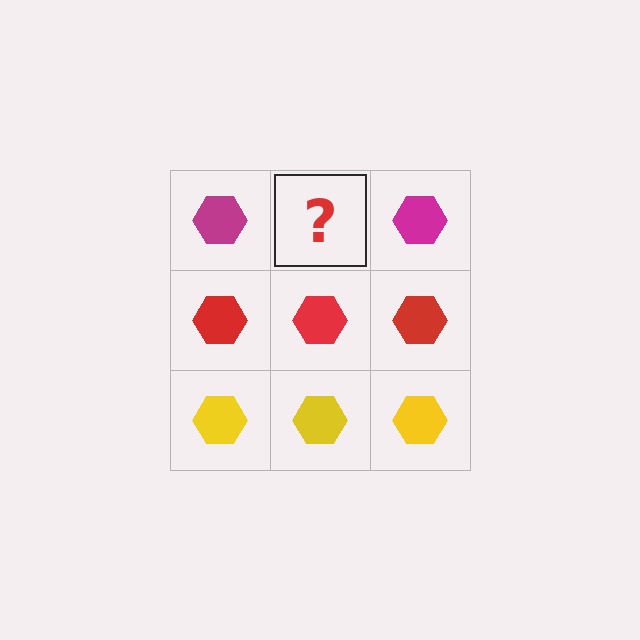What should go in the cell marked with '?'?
The missing cell should contain a magenta hexagon.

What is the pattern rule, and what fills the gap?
The rule is that each row has a consistent color. The gap should be filled with a magenta hexagon.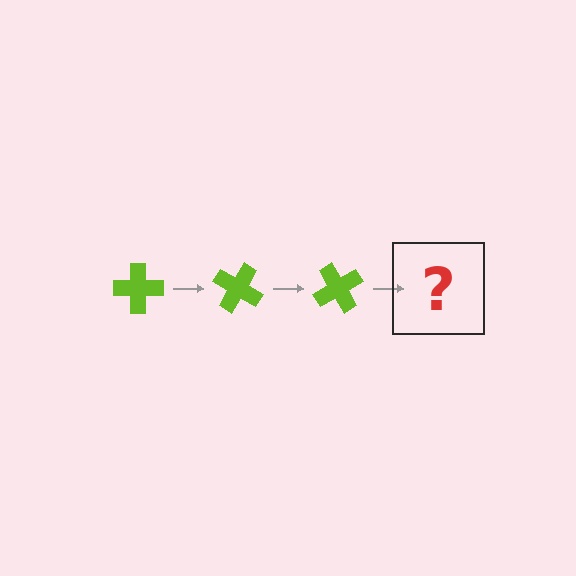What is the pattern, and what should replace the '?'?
The pattern is that the cross rotates 30 degrees each step. The '?' should be a lime cross rotated 90 degrees.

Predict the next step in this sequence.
The next step is a lime cross rotated 90 degrees.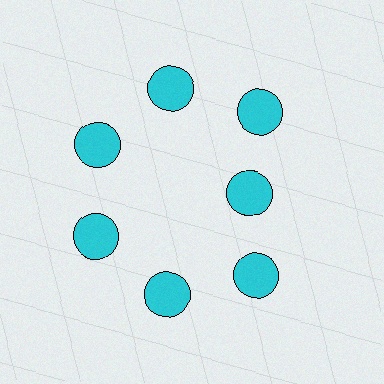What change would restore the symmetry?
The symmetry would be restored by moving it outward, back onto the ring so that all 7 circles sit at equal angles and equal distance from the center.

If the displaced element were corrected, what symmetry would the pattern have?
It would have 7-fold rotational symmetry — the pattern would map onto itself every 51 degrees.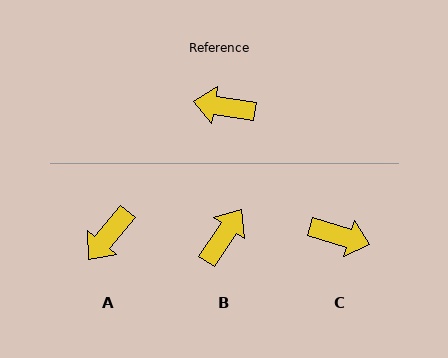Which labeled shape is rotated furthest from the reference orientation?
C, about 173 degrees away.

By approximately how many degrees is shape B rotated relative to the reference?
Approximately 115 degrees clockwise.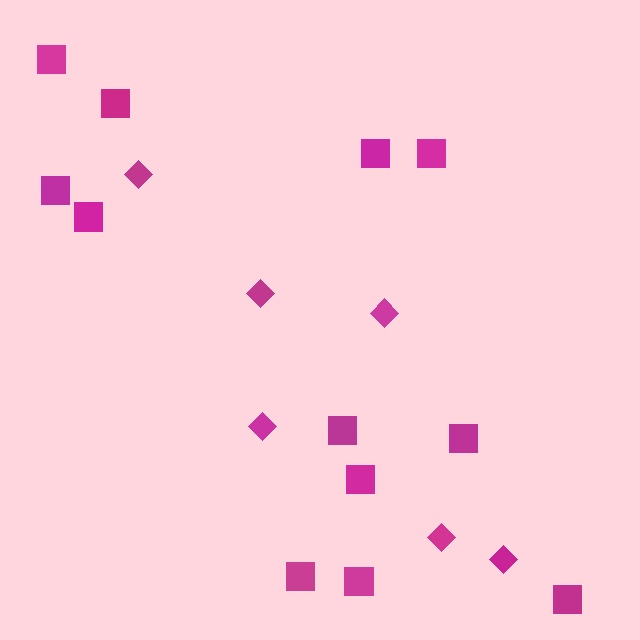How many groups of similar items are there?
There are 2 groups: one group of diamonds (6) and one group of squares (12).